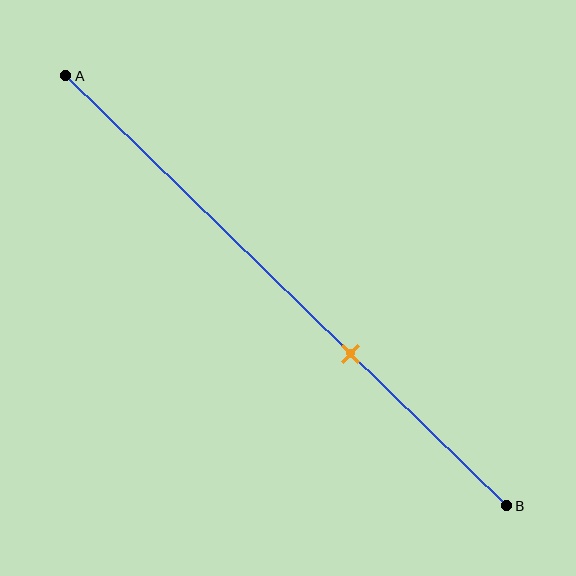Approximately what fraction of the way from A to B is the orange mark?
The orange mark is approximately 65% of the way from A to B.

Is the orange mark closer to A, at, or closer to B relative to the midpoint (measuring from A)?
The orange mark is closer to point B than the midpoint of segment AB.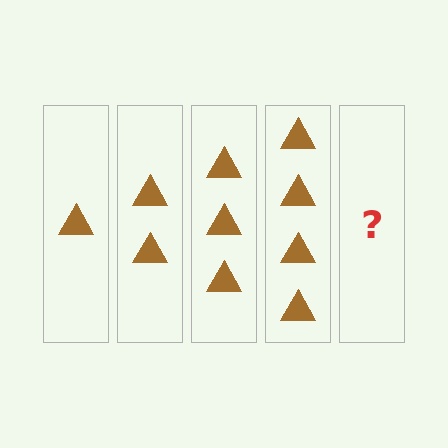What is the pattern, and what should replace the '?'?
The pattern is that each step adds one more triangle. The '?' should be 5 triangles.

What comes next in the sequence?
The next element should be 5 triangles.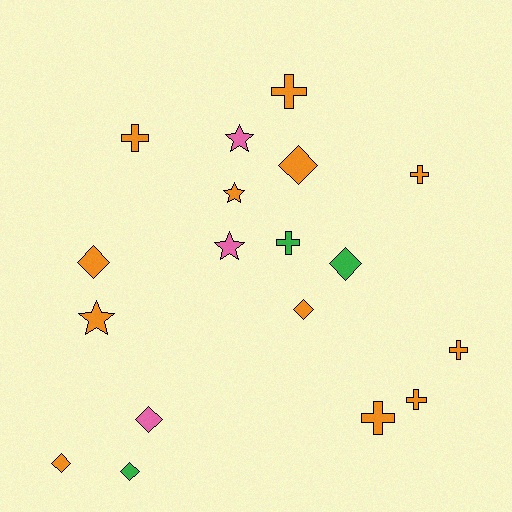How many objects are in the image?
There are 18 objects.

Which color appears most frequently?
Orange, with 12 objects.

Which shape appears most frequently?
Diamond, with 7 objects.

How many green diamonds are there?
There are 2 green diamonds.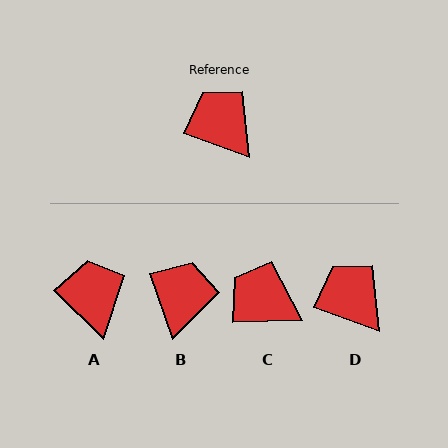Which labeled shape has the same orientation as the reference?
D.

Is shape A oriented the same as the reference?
No, it is off by about 24 degrees.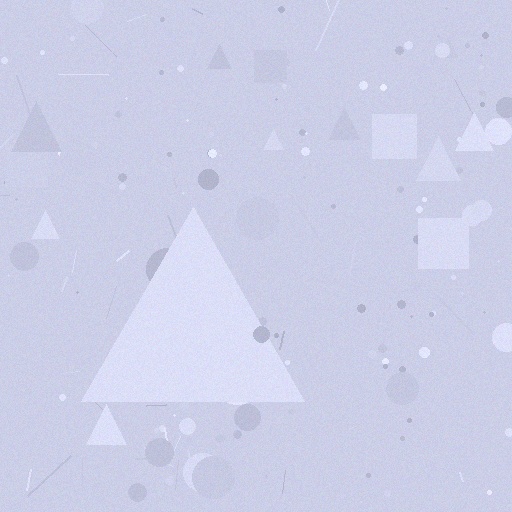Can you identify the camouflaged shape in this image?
The camouflaged shape is a triangle.